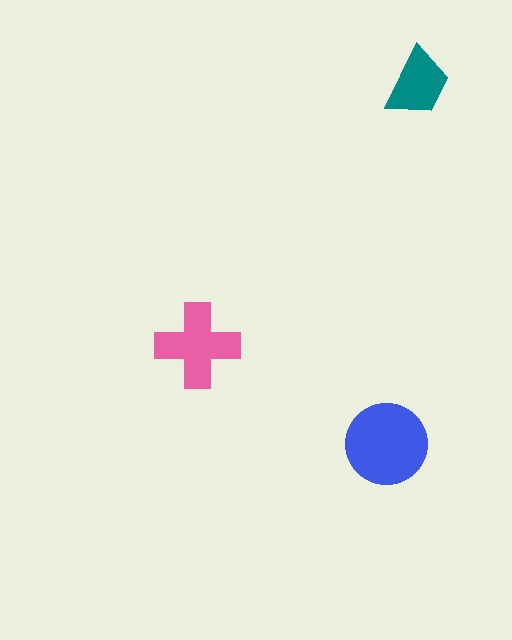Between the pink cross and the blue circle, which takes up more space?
The blue circle.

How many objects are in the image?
There are 3 objects in the image.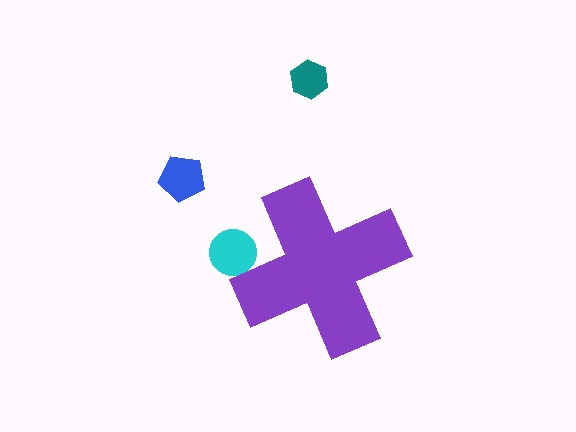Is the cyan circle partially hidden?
Yes, the cyan circle is partially hidden behind the purple cross.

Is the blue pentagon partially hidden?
No, the blue pentagon is fully visible.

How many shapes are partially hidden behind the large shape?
1 shape is partially hidden.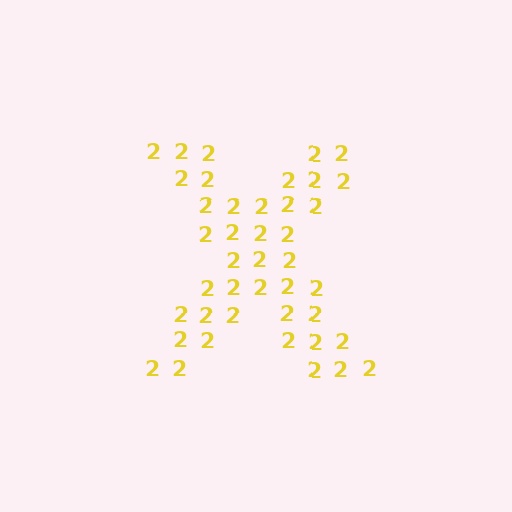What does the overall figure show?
The overall figure shows the letter X.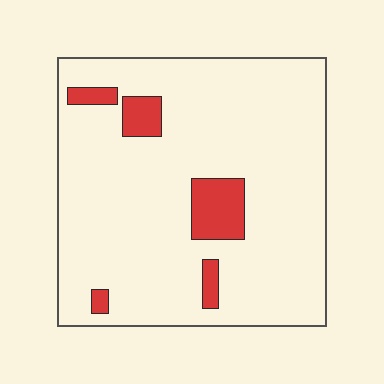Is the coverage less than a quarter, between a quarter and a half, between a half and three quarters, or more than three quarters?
Less than a quarter.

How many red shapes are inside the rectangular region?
5.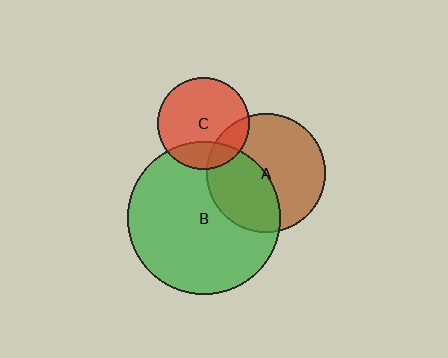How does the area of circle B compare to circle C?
Approximately 2.8 times.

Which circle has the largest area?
Circle B (green).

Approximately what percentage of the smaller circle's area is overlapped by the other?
Approximately 40%.